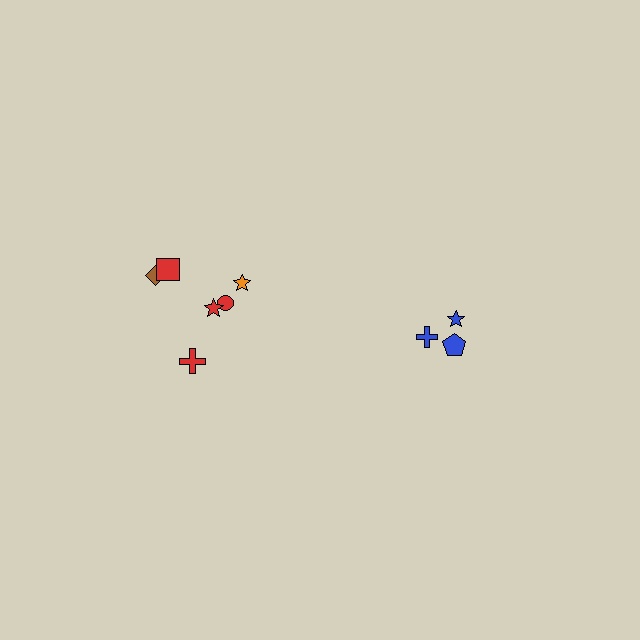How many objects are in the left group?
There are 6 objects.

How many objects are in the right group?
There are 3 objects.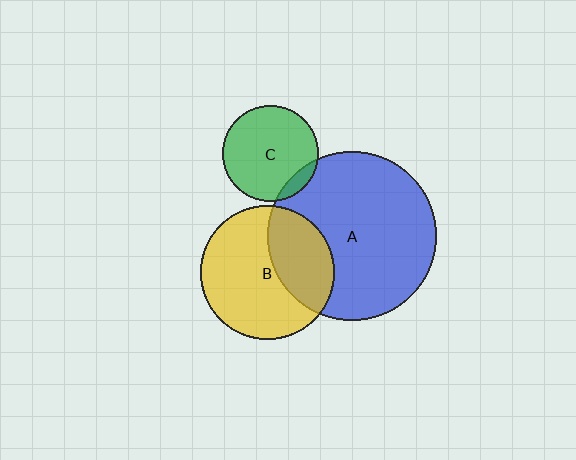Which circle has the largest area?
Circle A (blue).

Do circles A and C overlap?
Yes.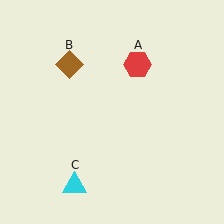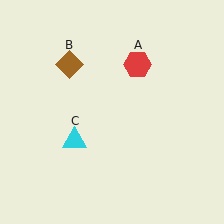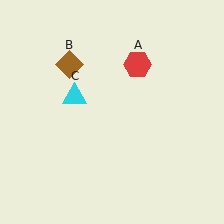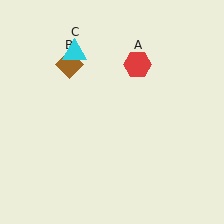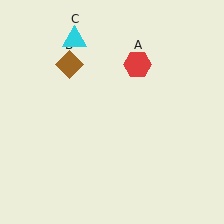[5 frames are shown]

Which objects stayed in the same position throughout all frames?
Red hexagon (object A) and brown diamond (object B) remained stationary.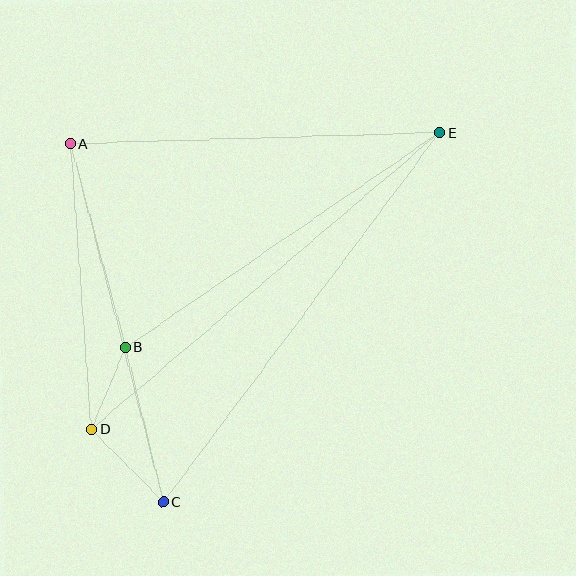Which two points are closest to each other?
Points B and D are closest to each other.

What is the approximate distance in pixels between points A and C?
The distance between A and C is approximately 370 pixels.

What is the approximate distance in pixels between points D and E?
The distance between D and E is approximately 457 pixels.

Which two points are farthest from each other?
Points C and E are farthest from each other.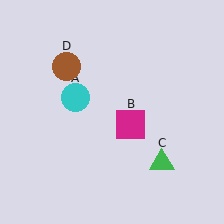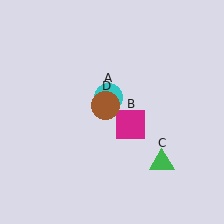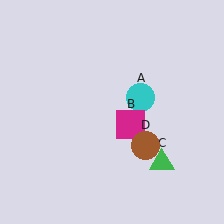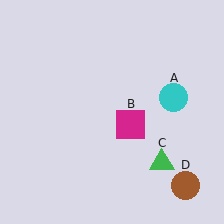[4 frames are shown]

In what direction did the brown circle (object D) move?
The brown circle (object D) moved down and to the right.